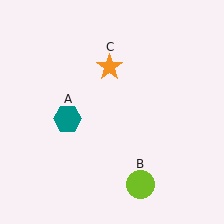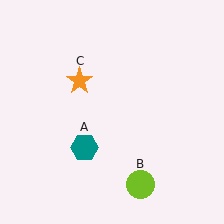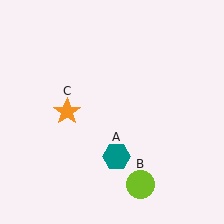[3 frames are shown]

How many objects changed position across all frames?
2 objects changed position: teal hexagon (object A), orange star (object C).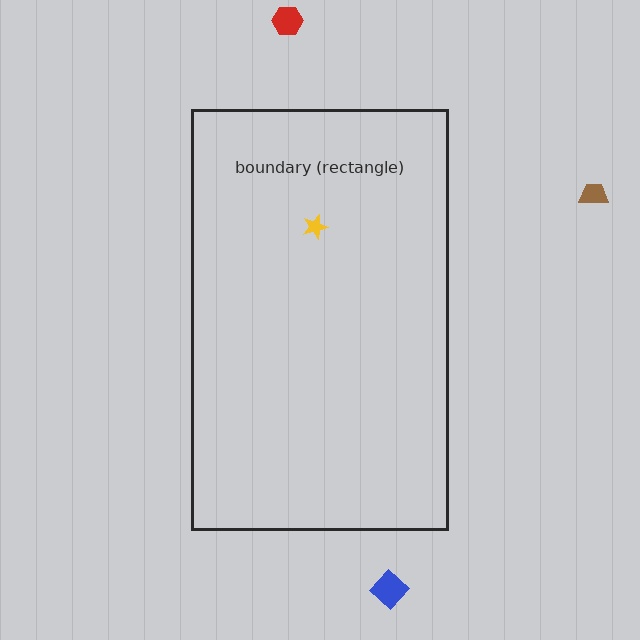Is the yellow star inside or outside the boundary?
Inside.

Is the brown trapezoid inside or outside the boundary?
Outside.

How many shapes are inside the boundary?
1 inside, 3 outside.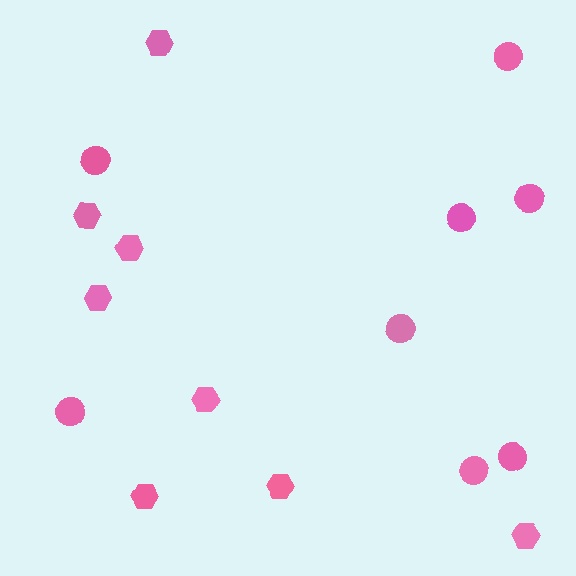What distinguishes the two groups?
There are 2 groups: one group of circles (8) and one group of hexagons (8).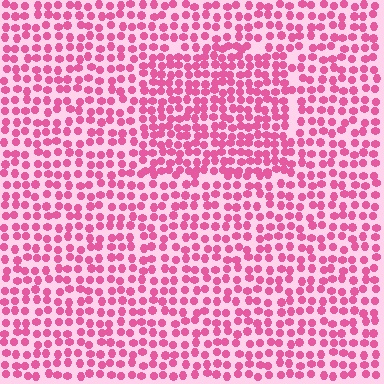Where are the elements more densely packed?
The elements are more densely packed inside the rectangle boundary.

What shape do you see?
I see a rectangle.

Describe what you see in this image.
The image contains small pink elements arranged at two different densities. A rectangle-shaped region is visible where the elements are more densely packed than the surrounding area.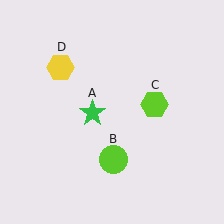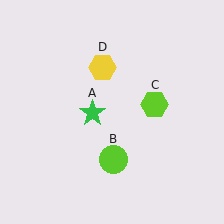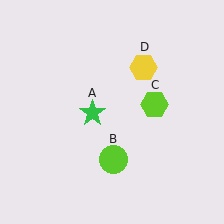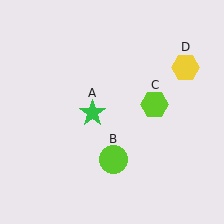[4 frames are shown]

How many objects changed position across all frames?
1 object changed position: yellow hexagon (object D).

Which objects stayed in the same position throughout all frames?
Green star (object A) and lime circle (object B) and lime hexagon (object C) remained stationary.